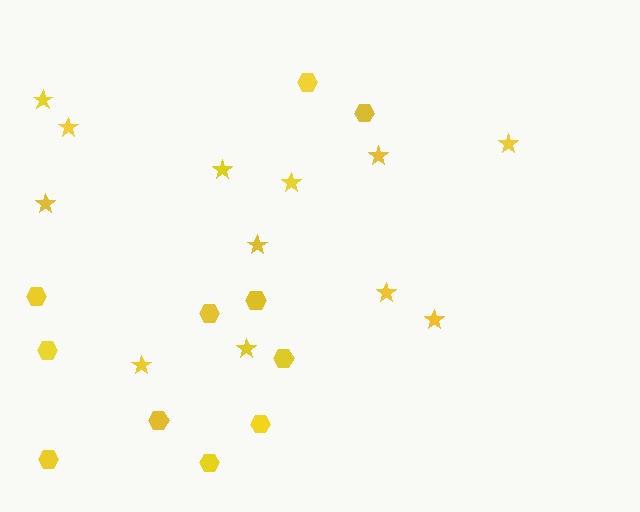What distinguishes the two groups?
There are 2 groups: one group of hexagons (11) and one group of stars (12).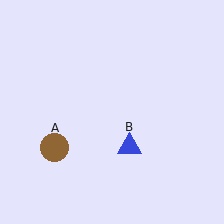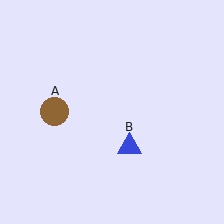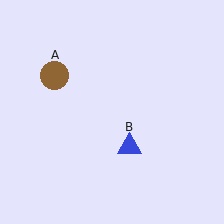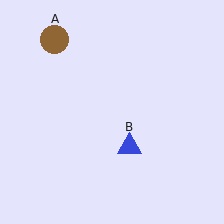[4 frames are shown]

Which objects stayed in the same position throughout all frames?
Blue triangle (object B) remained stationary.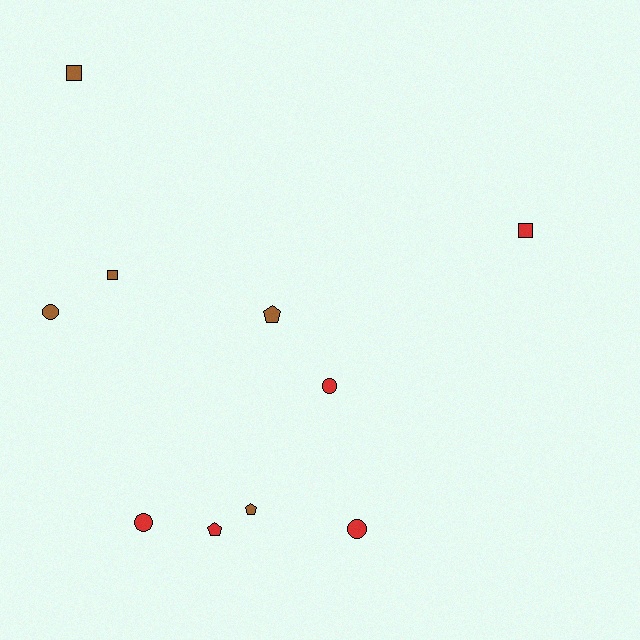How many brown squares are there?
There are 2 brown squares.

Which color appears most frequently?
Red, with 5 objects.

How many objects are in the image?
There are 10 objects.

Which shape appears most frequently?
Circle, with 4 objects.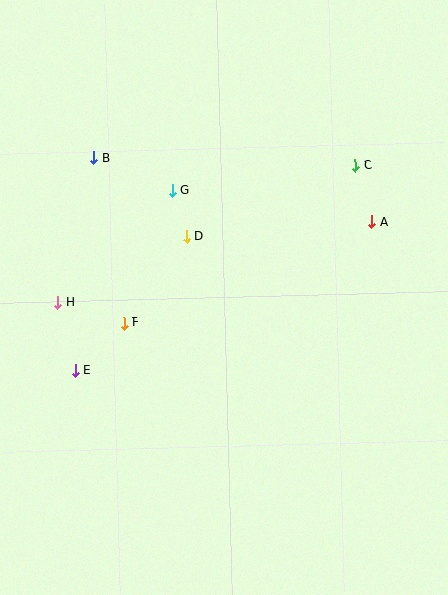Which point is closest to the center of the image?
Point D at (187, 236) is closest to the center.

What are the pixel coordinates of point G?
Point G is at (173, 190).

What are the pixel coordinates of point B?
Point B is at (94, 158).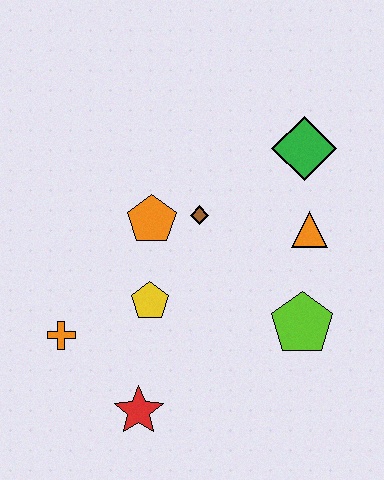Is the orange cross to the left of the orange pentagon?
Yes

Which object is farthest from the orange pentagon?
The red star is farthest from the orange pentagon.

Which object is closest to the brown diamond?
The orange pentagon is closest to the brown diamond.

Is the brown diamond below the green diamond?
Yes